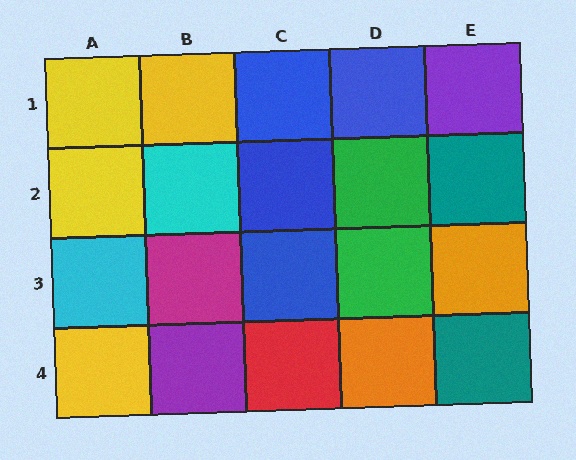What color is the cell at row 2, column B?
Cyan.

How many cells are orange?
2 cells are orange.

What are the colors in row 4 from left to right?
Yellow, purple, red, orange, teal.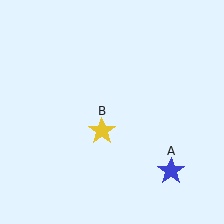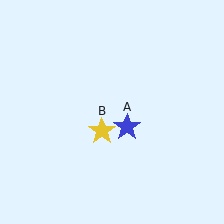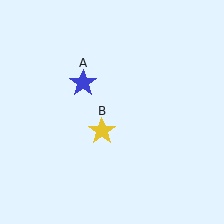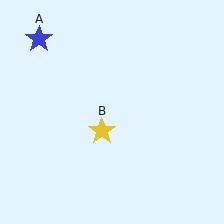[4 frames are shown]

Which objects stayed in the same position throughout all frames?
Yellow star (object B) remained stationary.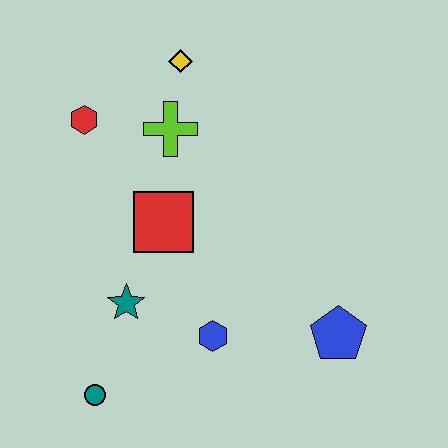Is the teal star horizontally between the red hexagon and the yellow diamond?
Yes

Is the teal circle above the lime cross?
No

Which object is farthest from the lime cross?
The teal circle is farthest from the lime cross.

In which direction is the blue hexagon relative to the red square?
The blue hexagon is below the red square.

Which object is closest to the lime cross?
The yellow diamond is closest to the lime cross.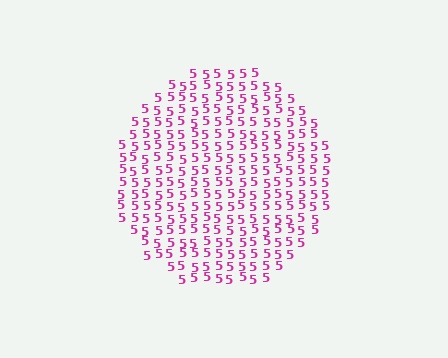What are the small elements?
The small elements are digit 5's.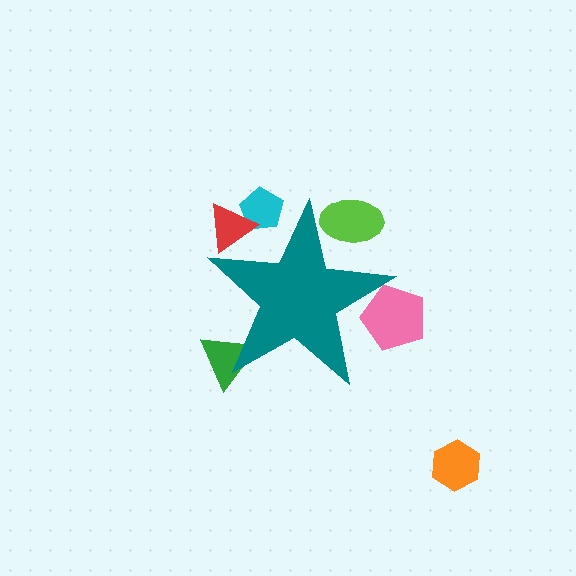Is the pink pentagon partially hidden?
Yes, the pink pentagon is partially hidden behind the teal star.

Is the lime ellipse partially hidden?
Yes, the lime ellipse is partially hidden behind the teal star.